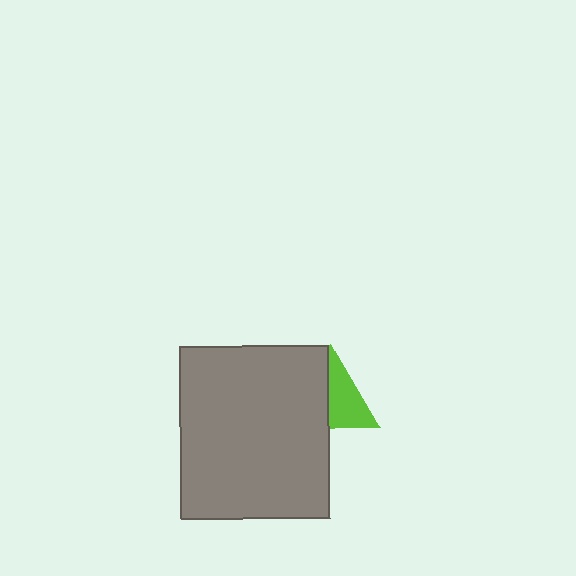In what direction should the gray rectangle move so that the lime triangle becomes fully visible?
The gray rectangle should move left. That is the shortest direction to clear the overlap and leave the lime triangle fully visible.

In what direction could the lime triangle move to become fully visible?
The lime triangle could move right. That would shift it out from behind the gray rectangle entirely.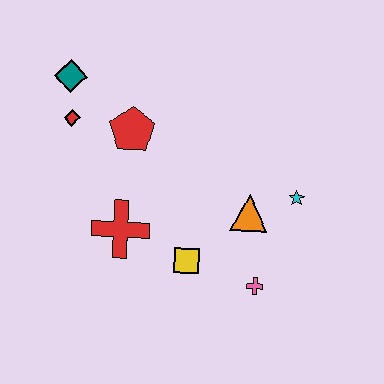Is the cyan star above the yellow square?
Yes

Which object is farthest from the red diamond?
The pink cross is farthest from the red diamond.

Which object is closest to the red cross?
The yellow square is closest to the red cross.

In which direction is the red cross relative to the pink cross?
The red cross is to the left of the pink cross.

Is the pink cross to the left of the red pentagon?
No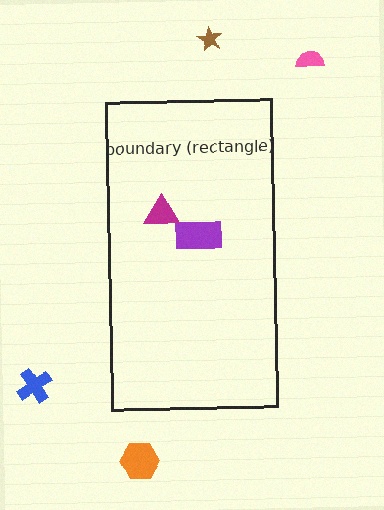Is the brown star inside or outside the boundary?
Outside.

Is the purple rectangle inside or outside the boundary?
Inside.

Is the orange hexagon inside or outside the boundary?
Outside.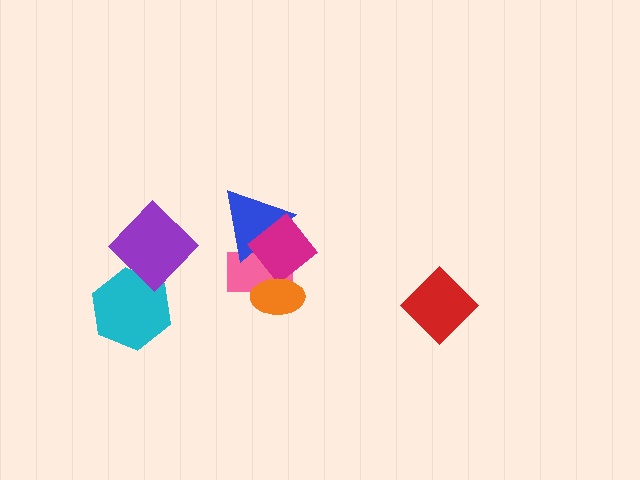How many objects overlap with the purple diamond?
0 objects overlap with the purple diamond.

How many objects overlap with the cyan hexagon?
0 objects overlap with the cyan hexagon.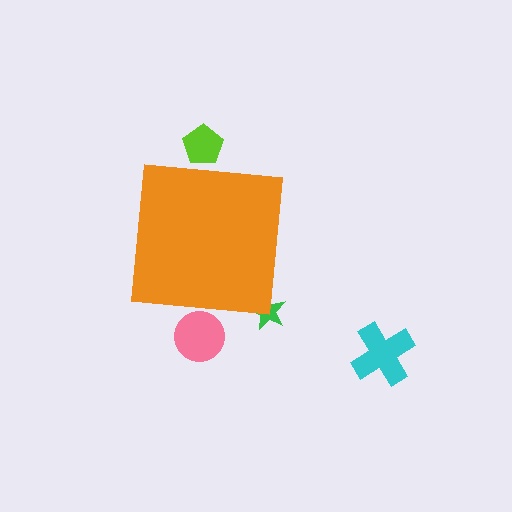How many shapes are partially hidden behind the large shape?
3 shapes are partially hidden.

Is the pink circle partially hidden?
Yes, the pink circle is partially hidden behind the orange square.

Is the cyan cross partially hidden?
No, the cyan cross is fully visible.